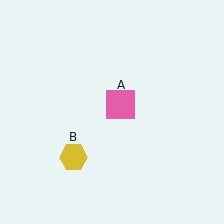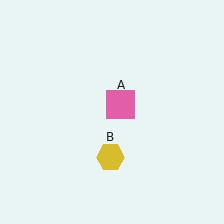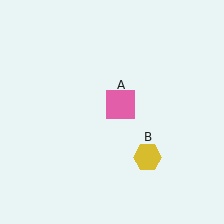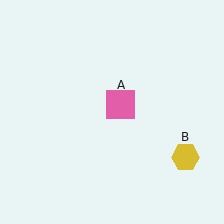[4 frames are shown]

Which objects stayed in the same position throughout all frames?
Pink square (object A) remained stationary.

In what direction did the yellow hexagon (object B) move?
The yellow hexagon (object B) moved right.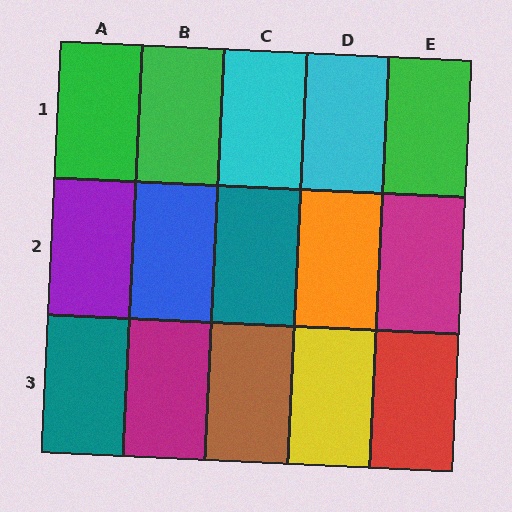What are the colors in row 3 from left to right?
Teal, magenta, brown, yellow, red.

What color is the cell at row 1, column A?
Green.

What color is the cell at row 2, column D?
Orange.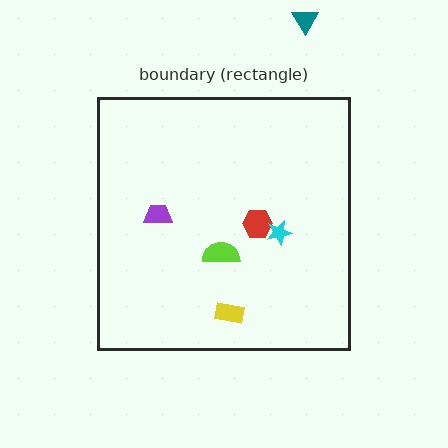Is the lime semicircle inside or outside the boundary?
Inside.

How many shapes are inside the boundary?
5 inside, 1 outside.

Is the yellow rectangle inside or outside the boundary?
Inside.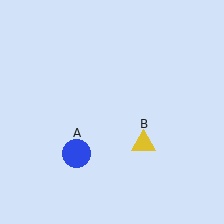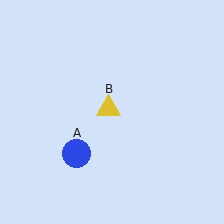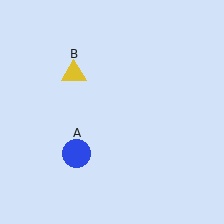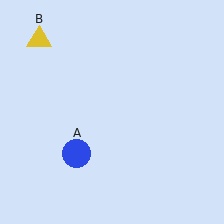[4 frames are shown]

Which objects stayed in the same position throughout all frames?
Blue circle (object A) remained stationary.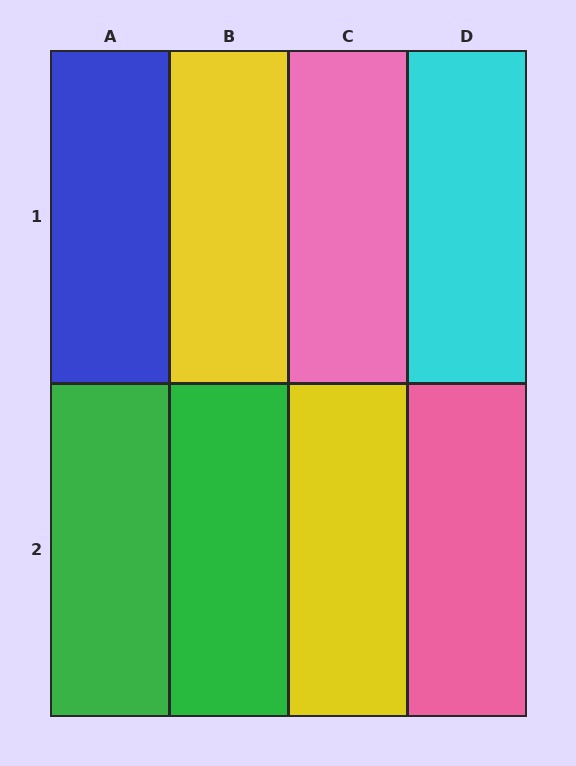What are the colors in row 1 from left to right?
Blue, yellow, pink, cyan.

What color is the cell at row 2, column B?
Green.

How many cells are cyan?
1 cell is cyan.